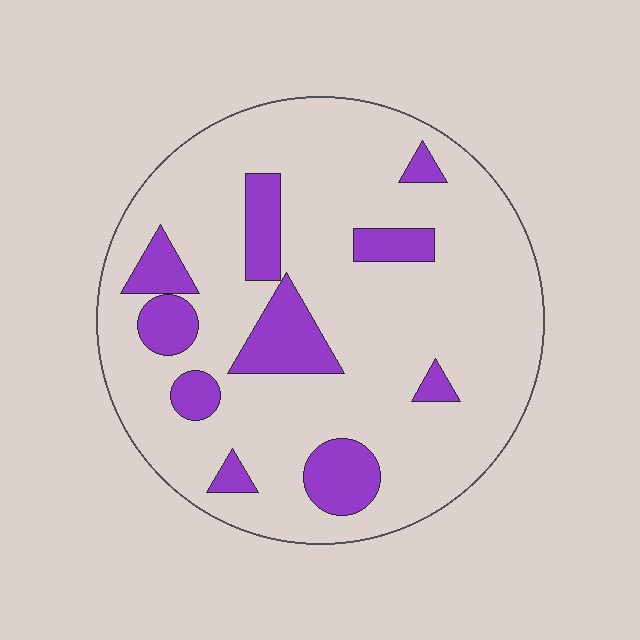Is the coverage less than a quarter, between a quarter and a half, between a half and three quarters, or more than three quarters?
Less than a quarter.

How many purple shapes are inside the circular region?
10.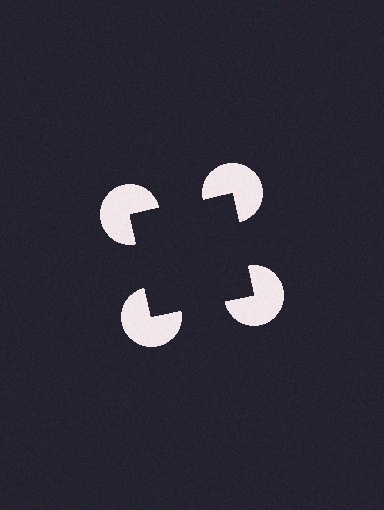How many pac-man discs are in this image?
There are 4 — one at each vertex of the illusory square.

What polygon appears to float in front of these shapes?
An illusory square — its edges are inferred from the aligned wedge cuts in the pac-man discs, not physically drawn.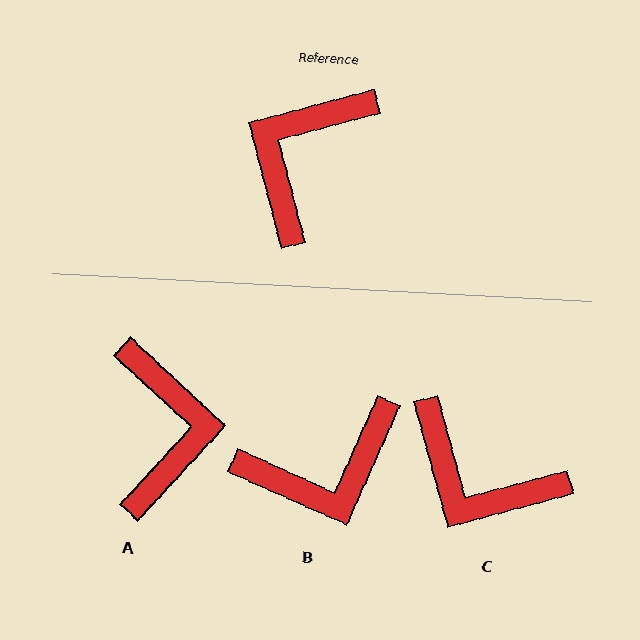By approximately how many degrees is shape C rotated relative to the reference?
Approximately 90 degrees counter-clockwise.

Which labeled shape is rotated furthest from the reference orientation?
A, about 147 degrees away.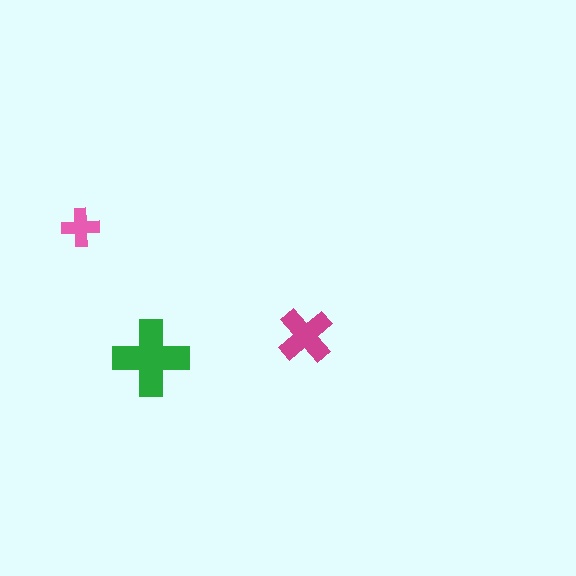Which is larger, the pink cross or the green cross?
The green one.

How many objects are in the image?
There are 3 objects in the image.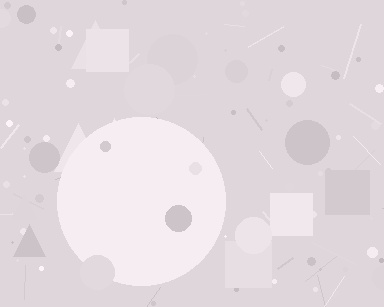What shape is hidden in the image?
A circle is hidden in the image.